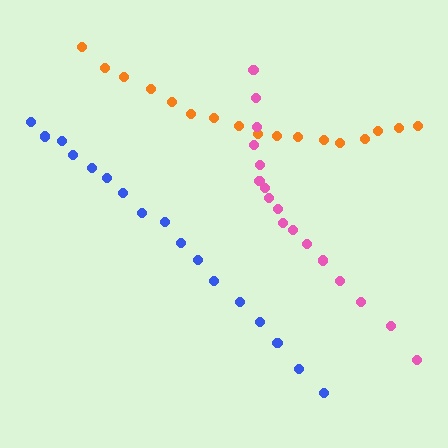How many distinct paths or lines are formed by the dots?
There are 3 distinct paths.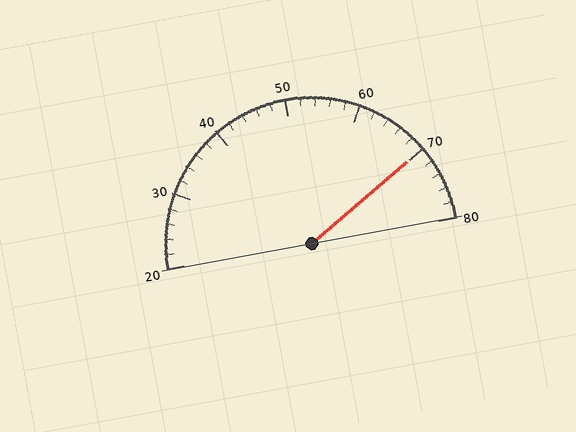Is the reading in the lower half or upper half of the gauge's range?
The reading is in the upper half of the range (20 to 80).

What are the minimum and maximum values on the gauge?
The gauge ranges from 20 to 80.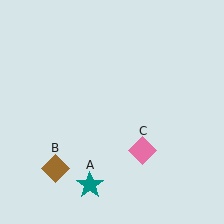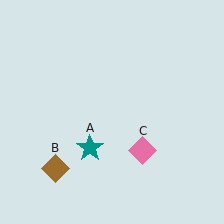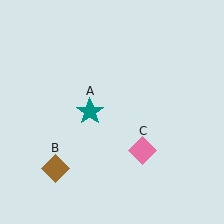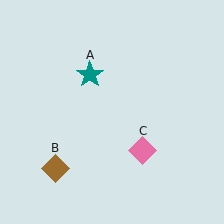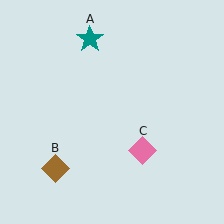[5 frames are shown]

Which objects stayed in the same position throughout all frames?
Brown diamond (object B) and pink diamond (object C) remained stationary.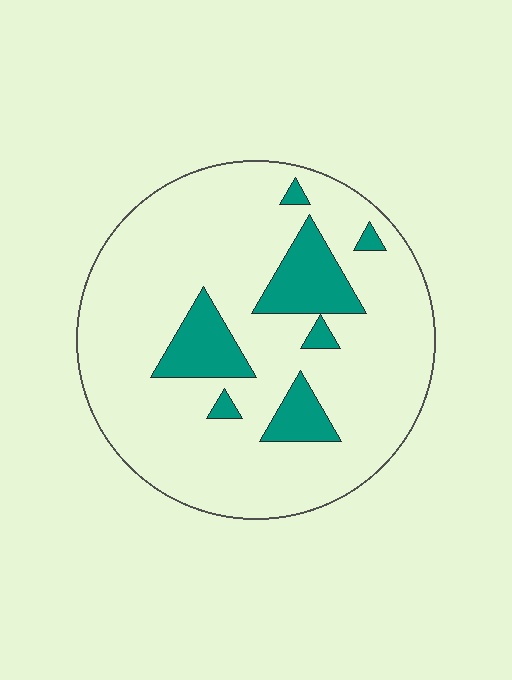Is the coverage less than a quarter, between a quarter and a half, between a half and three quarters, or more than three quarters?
Less than a quarter.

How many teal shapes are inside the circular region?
7.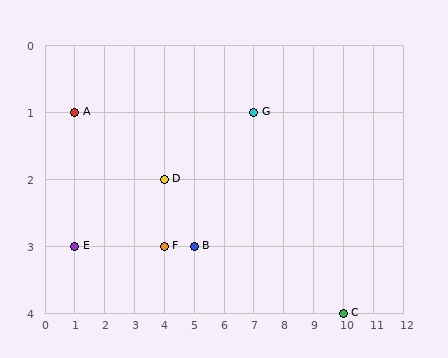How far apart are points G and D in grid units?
Points G and D are 3 columns and 1 row apart (about 3.2 grid units diagonally).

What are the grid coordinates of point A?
Point A is at grid coordinates (1, 1).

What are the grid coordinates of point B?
Point B is at grid coordinates (5, 3).